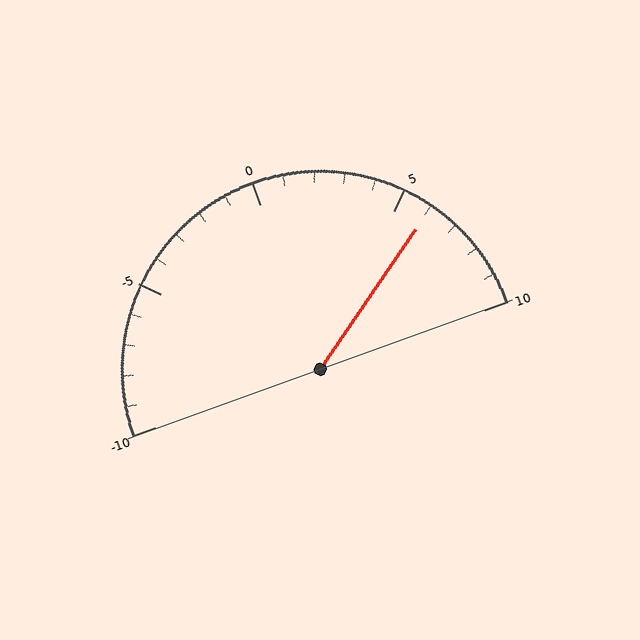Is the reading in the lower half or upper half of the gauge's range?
The reading is in the upper half of the range (-10 to 10).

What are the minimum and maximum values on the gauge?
The gauge ranges from -10 to 10.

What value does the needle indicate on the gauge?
The needle indicates approximately 6.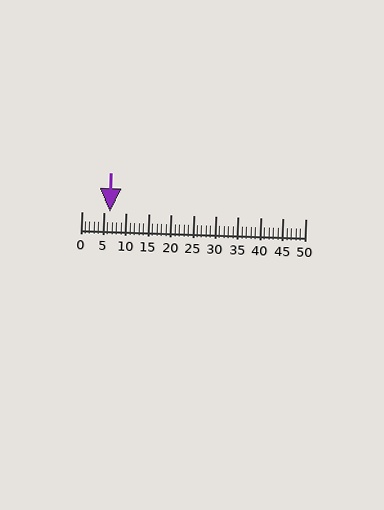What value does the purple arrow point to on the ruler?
The purple arrow points to approximately 6.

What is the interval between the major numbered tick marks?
The major tick marks are spaced 5 units apart.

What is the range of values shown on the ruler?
The ruler shows values from 0 to 50.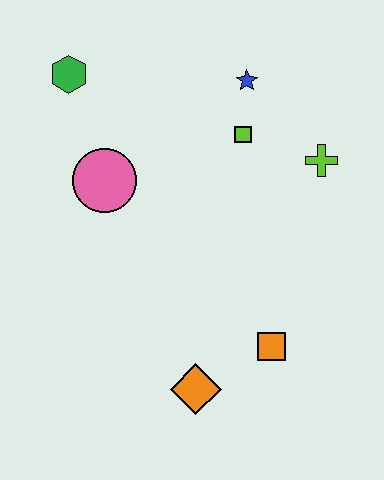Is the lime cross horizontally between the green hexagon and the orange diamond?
No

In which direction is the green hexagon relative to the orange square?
The green hexagon is above the orange square.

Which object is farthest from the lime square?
The orange diamond is farthest from the lime square.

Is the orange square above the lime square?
No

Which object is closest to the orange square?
The orange diamond is closest to the orange square.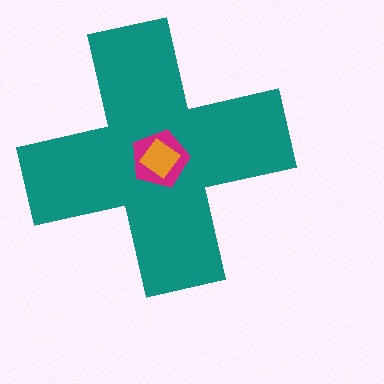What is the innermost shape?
The orange diamond.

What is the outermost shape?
The teal cross.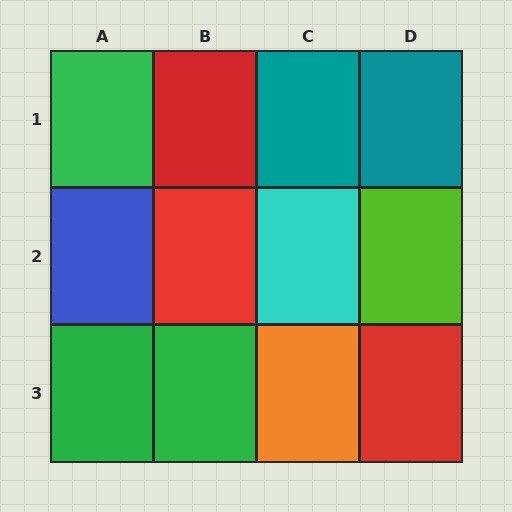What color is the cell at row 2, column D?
Lime.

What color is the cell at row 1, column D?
Teal.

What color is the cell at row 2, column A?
Blue.